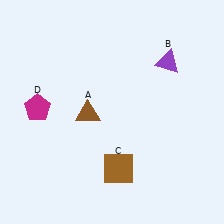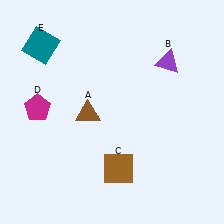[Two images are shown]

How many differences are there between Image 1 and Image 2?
There is 1 difference between the two images.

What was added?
A teal square (E) was added in Image 2.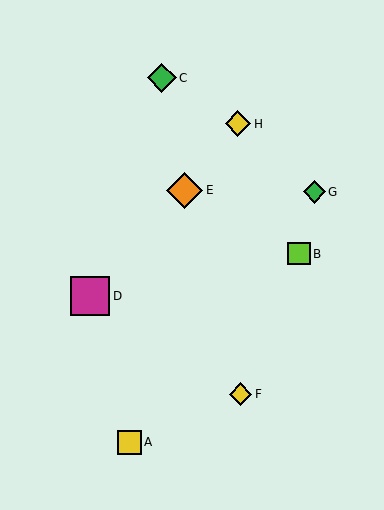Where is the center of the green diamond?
The center of the green diamond is at (162, 78).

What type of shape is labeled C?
Shape C is a green diamond.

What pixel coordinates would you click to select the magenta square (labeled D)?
Click at (90, 296) to select the magenta square D.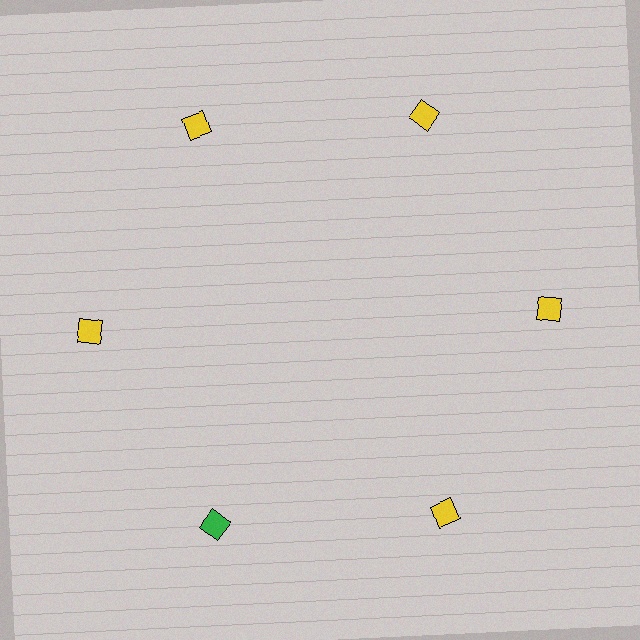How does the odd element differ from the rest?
It has a different color: green instead of yellow.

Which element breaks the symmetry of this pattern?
The green diamond at roughly the 7 o'clock position breaks the symmetry. All other shapes are yellow diamonds.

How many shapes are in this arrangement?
There are 6 shapes arranged in a ring pattern.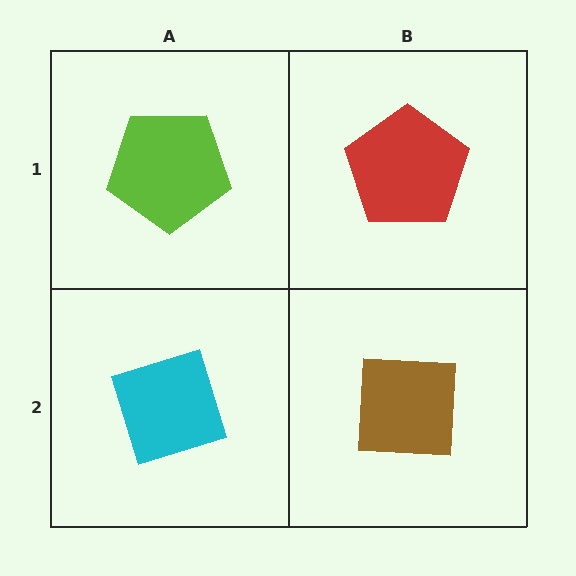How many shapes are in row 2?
2 shapes.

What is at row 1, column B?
A red pentagon.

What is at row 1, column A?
A lime pentagon.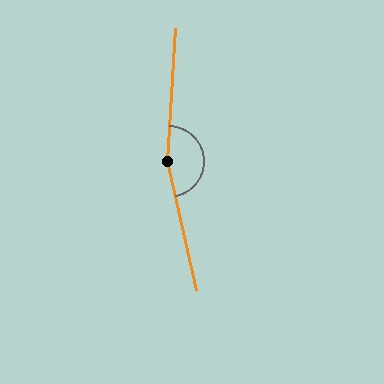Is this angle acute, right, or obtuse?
It is obtuse.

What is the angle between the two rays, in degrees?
Approximately 164 degrees.